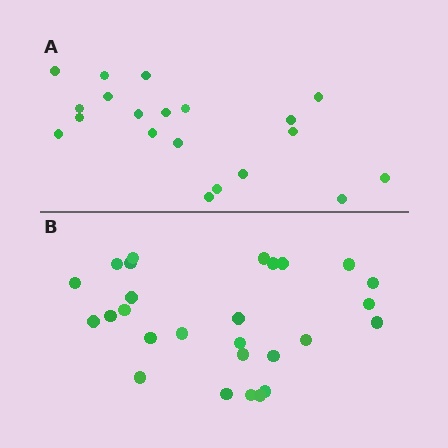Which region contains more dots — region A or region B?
Region B (the bottom region) has more dots.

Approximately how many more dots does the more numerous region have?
Region B has roughly 8 or so more dots than region A.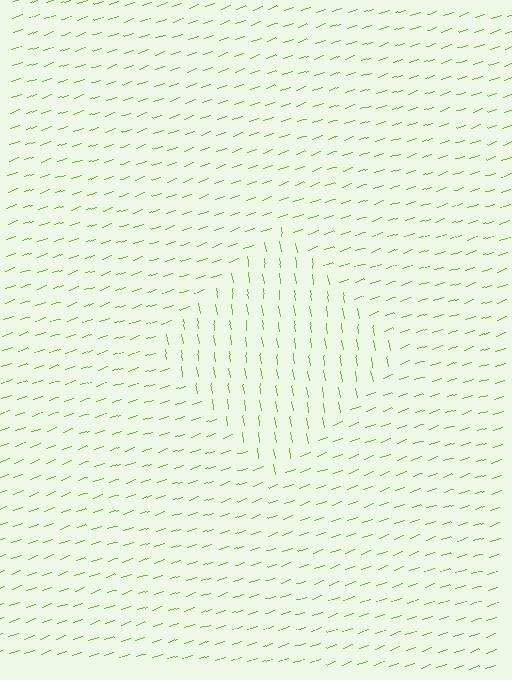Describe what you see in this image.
The image is filled with small lime line segments. A diamond region in the image has lines oriented differently from the surrounding lines, creating a visible texture boundary.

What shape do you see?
I see a diamond.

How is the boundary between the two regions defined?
The boundary is defined purely by a change in line orientation (approximately 80 degrees difference). All lines are the same color and thickness.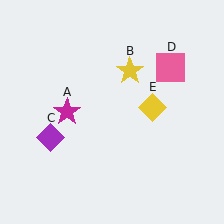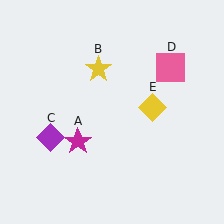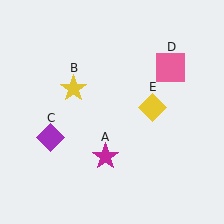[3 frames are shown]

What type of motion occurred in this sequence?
The magenta star (object A), yellow star (object B) rotated counterclockwise around the center of the scene.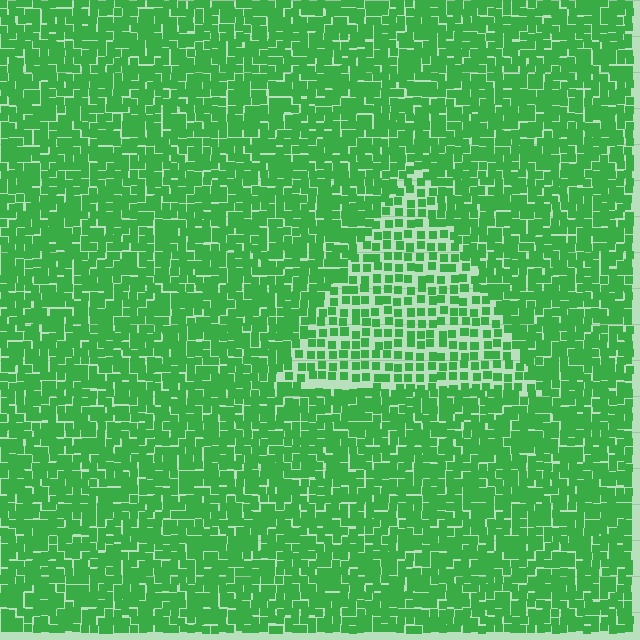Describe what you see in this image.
The image contains small green elements arranged at two different densities. A triangle-shaped region is visible where the elements are less densely packed than the surrounding area.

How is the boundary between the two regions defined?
The boundary is defined by a change in element density (approximately 1.8x ratio). All elements are the same color, size, and shape.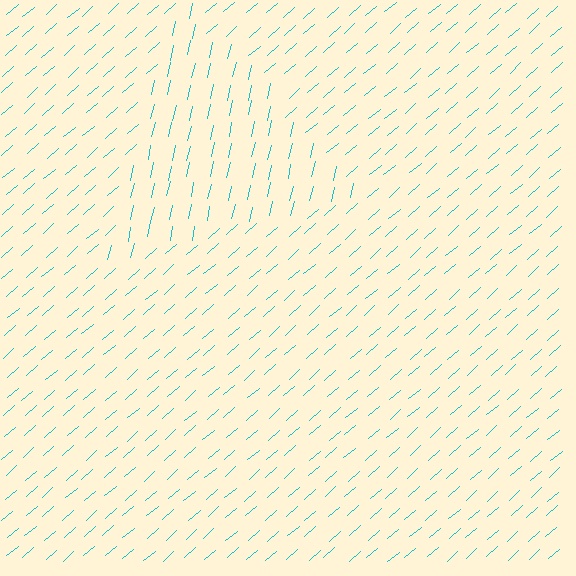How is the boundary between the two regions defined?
The boundary is defined purely by a change in line orientation (approximately 36 degrees difference). All lines are the same color and thickness.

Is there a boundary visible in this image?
Yes, there is a texture boundary formed by a change in line orientation.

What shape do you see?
I see a triangle.